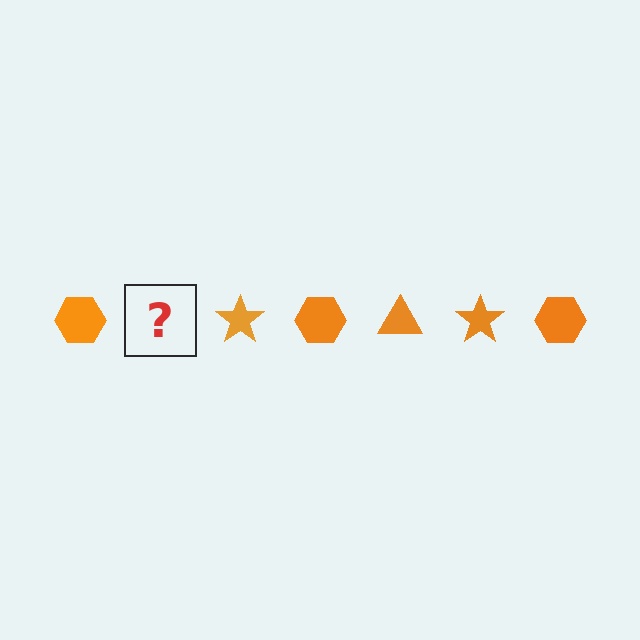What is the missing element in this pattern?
The missing element is an orange triangle.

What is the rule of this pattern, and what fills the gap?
The rule is that the pattern cycles through hexagon, triangle, star shapes in orange. The gap should be filled with an orange triangle.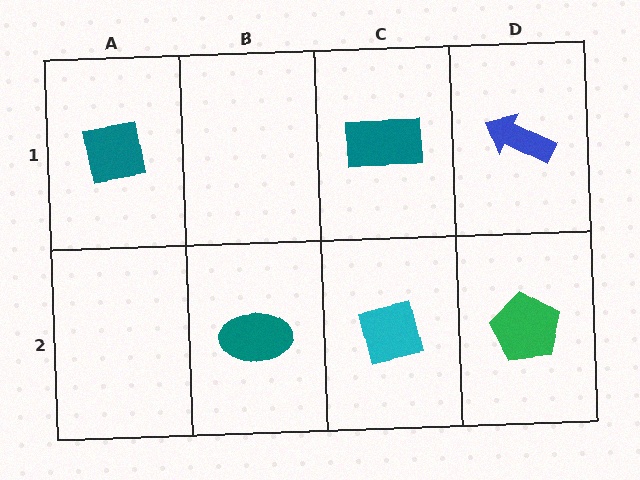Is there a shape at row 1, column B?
No, that cell is empty.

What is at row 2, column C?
A cyan square.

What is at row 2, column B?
A teal ellipse.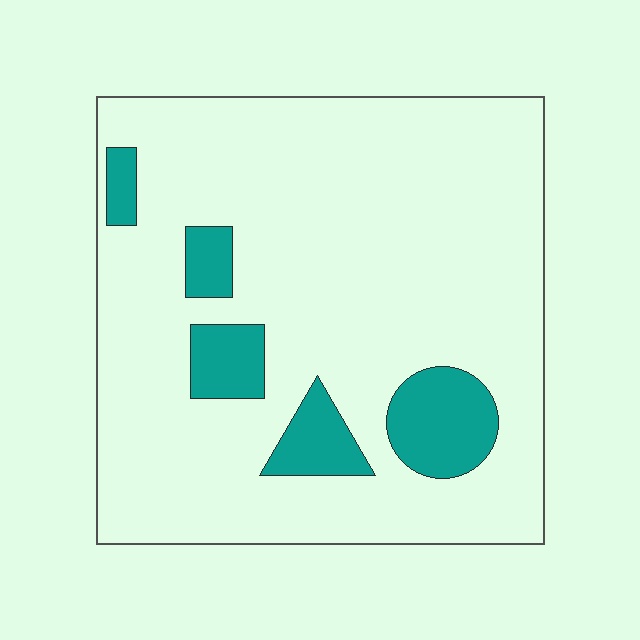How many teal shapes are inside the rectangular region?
5.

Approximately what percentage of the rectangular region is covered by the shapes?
Approximately 15%.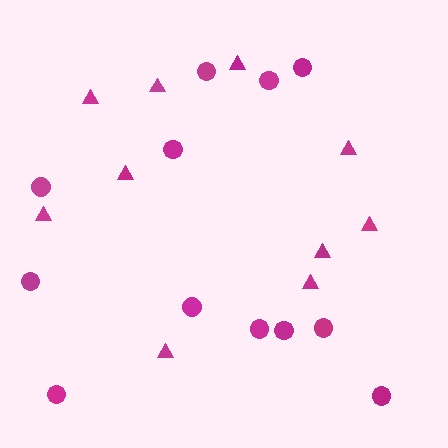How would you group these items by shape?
There are 2 groups: one group of circles (12) and one group of triangles (10).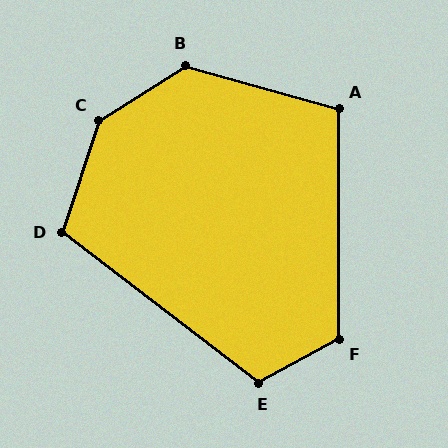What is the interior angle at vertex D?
Approximately 109 degrees (obtuse).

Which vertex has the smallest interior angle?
A, at approximately 106 degrees.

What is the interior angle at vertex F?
Approximately 119 degrees (obtuse).